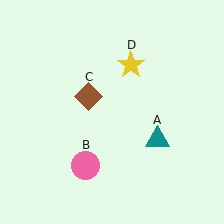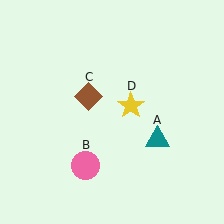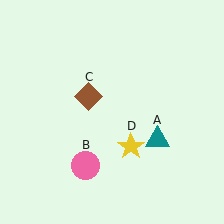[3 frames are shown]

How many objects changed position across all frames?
1 object changed position: yellow star (object D).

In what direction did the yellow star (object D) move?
The yellow star (object D) moved down.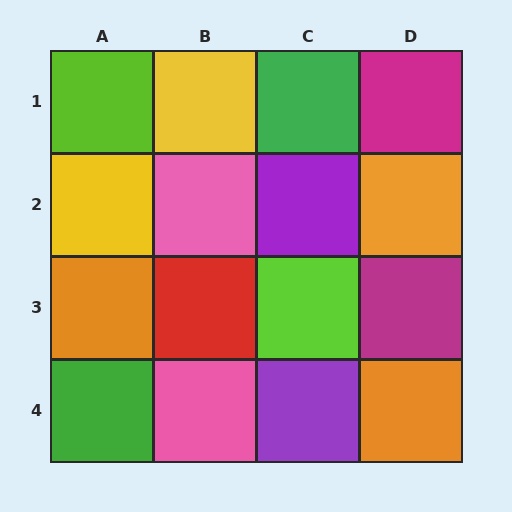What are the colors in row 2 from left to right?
Yellow, pink, purple, orange.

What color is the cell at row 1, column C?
Green.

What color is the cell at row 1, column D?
Magenta.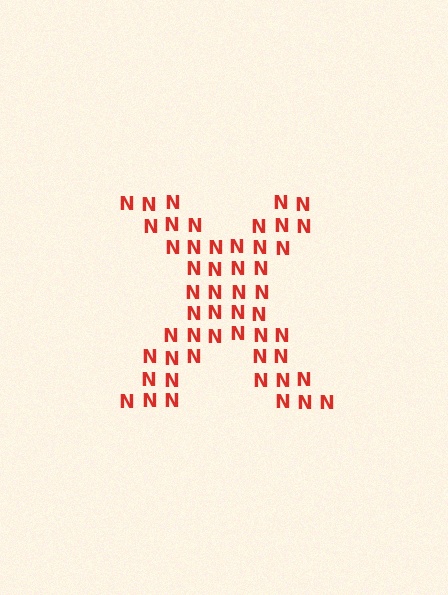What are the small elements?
The small elements are letter N's.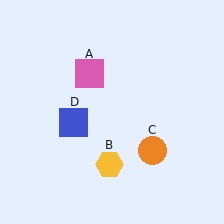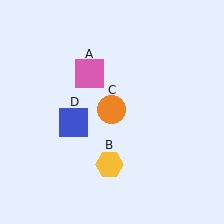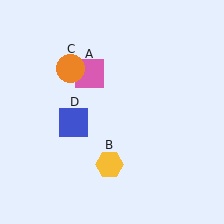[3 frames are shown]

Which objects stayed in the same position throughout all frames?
Pink square (object A) and yellow hexagon (object B) and blue square (object D) remained stationary.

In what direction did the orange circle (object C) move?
The orange circle (object C) moved up and to the left.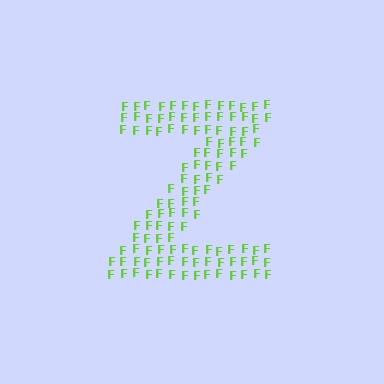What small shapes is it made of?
It is made of small letter F's.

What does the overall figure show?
The overall figure shows the letter Z.